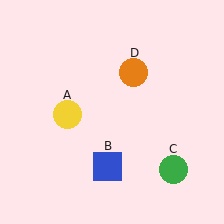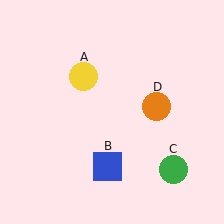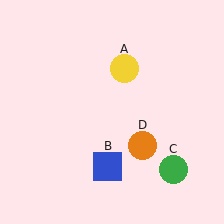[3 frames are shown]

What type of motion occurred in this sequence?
The yellow circle (object A), orange circle (object D) rotated clockwise around the center of the scene.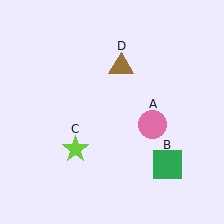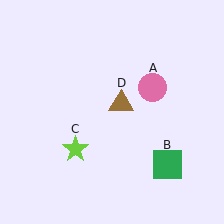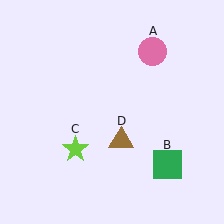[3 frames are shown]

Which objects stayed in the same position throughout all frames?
Green square (object B) and lime star (object C) remained stationary.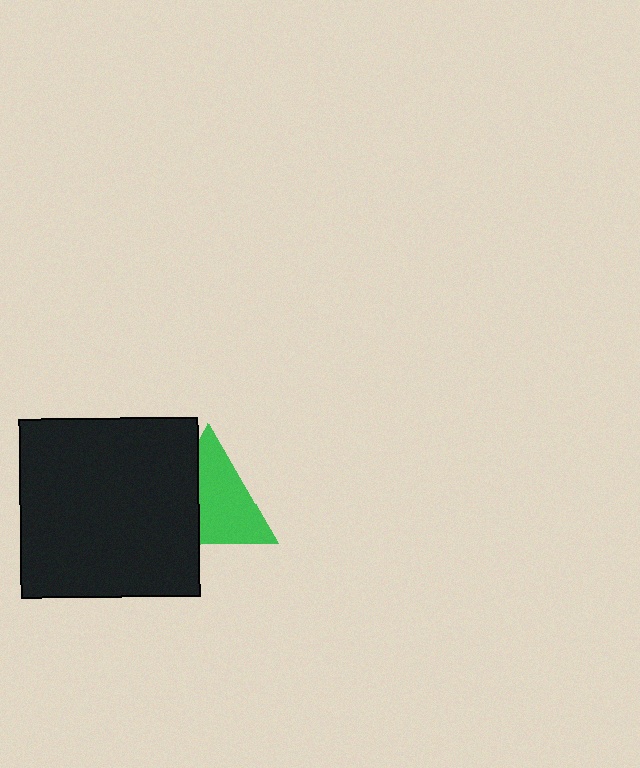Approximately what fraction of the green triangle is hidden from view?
Roughly 37% of the green triangle is hidden behind the black square.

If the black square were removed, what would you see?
You would see the complete green triangle.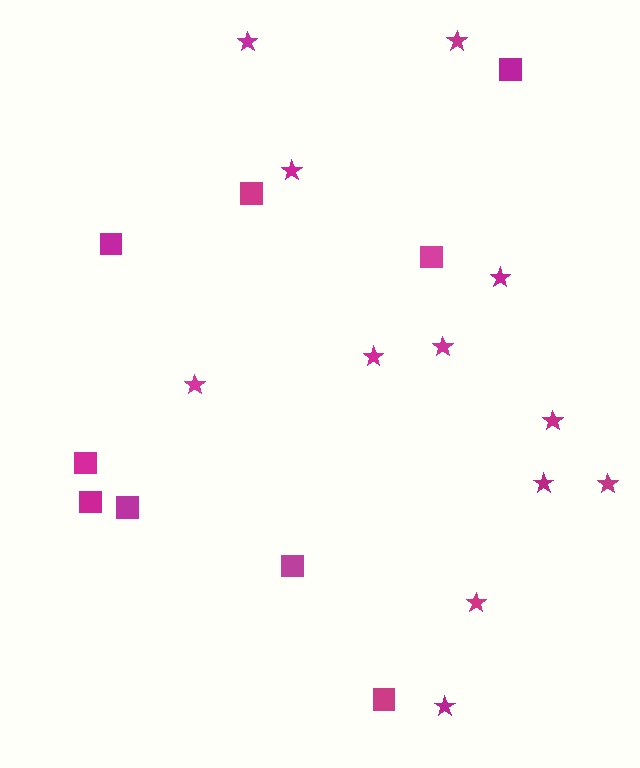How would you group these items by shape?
There are 2 groups: one group of squares (9) and one group of stars (12).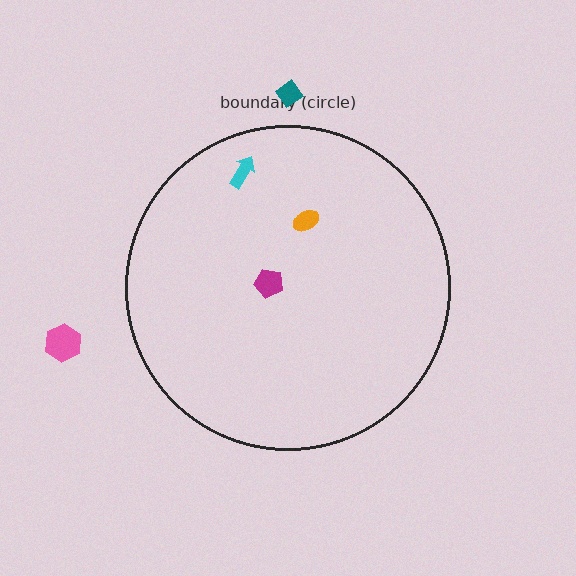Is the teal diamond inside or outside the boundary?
Outside.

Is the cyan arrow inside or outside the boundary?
Inside.